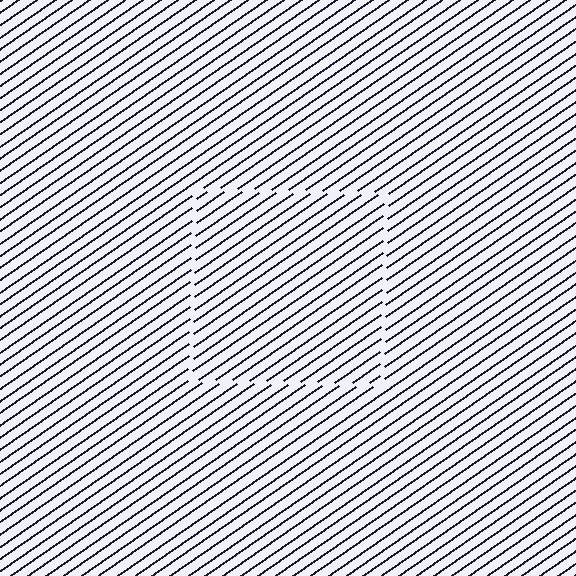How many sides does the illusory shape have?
4 sides — the line-ends trace a square.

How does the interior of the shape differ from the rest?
The interior of the shape contains the same grating, shifted by half a period — the contour is defined by the phase discontinuity where line-ends from the inner and outer gratings abut.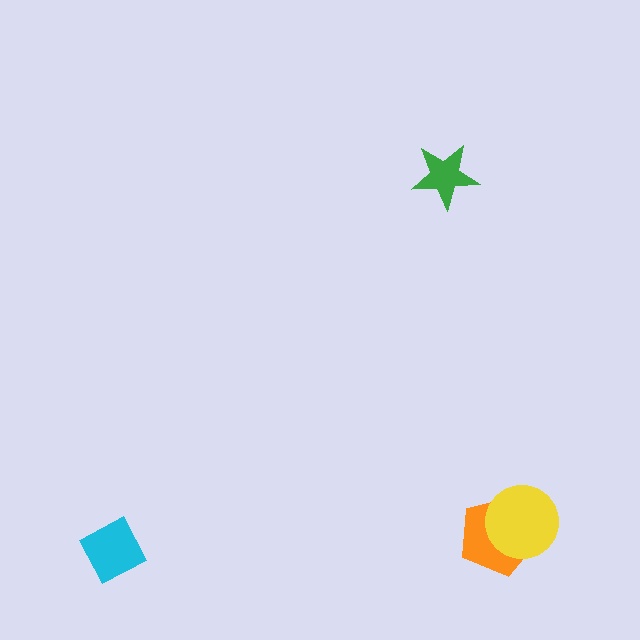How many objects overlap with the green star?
0 objects overlap with the green star.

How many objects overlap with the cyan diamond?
0 objects overlap with the cyan diamond.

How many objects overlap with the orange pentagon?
1 object overlaps with the orange pentagon.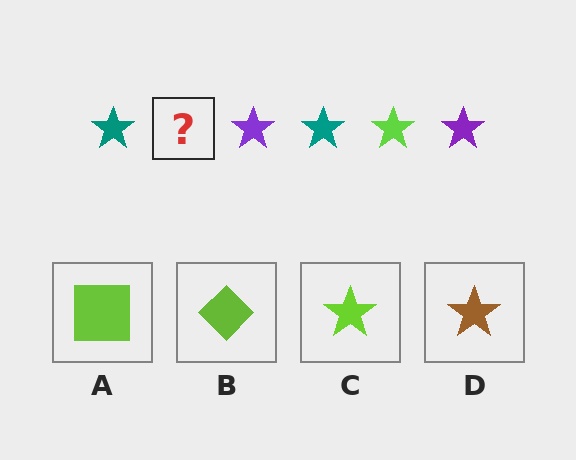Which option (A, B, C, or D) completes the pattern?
C.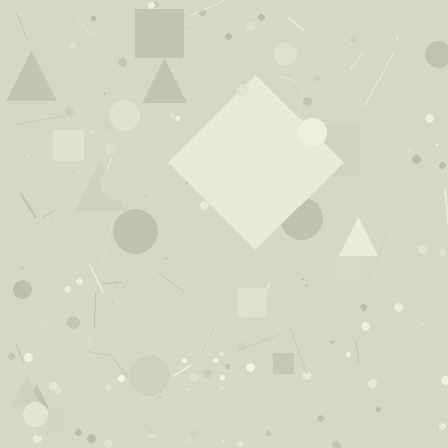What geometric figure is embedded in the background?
A diamond is embedded in the background.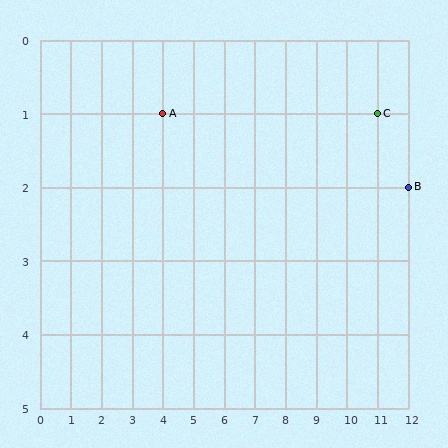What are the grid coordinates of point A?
Point A is at grid coordinates (4, 1).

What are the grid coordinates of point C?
Point C is at grid coordinates (11, 1).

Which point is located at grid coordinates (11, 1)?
Point C is at (11, 1).